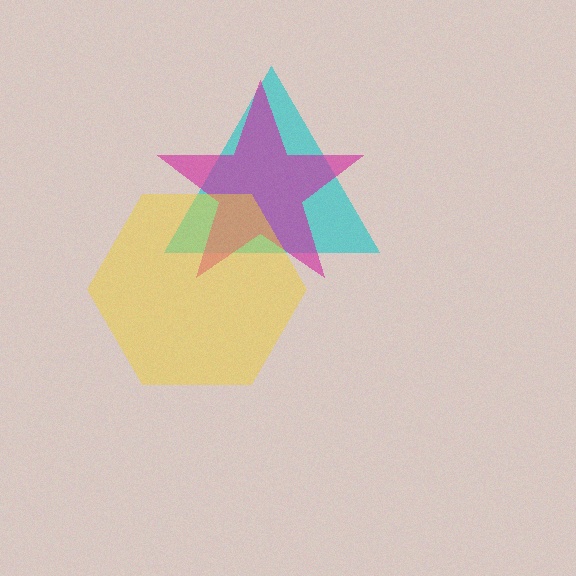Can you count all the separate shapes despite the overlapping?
Yes, there are 3 separate shapes.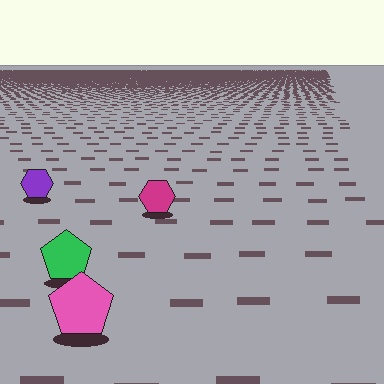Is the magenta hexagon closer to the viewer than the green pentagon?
No. The green pentagon is closer — you can tell from the texture gradient: the ground texture is coarser near it.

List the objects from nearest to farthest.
From nearest to farthest: the pink pentagon, the green pentagon, the magenta hexagon, the purple hexagon.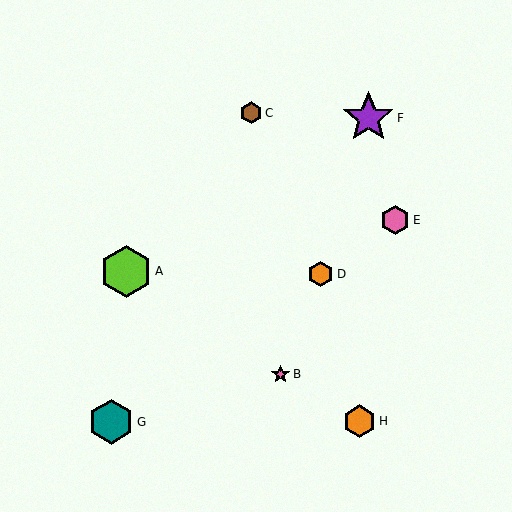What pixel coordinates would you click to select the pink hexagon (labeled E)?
Click at (395, 220) to select the pink hexagon E.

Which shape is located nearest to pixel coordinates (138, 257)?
The lime hexagon (labeled A) at (126, 271) is nearest to that location.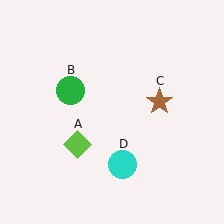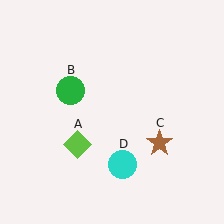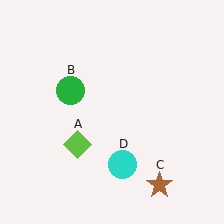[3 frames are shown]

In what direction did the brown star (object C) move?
The brown star (object C) moved down.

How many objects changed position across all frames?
1 object changed position: brown star (object C).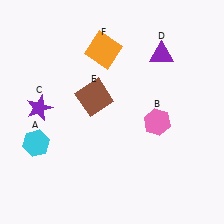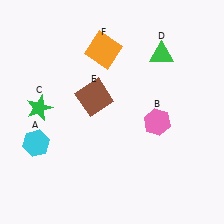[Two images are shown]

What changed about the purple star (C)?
In Image 1, C is purple. In Image 2, it changed to green.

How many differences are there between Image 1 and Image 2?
There are 2 differences between the two images.